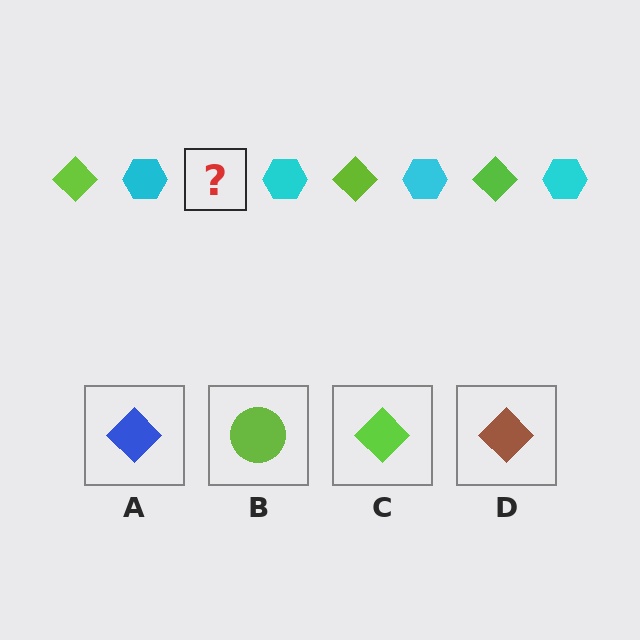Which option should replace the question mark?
Option C.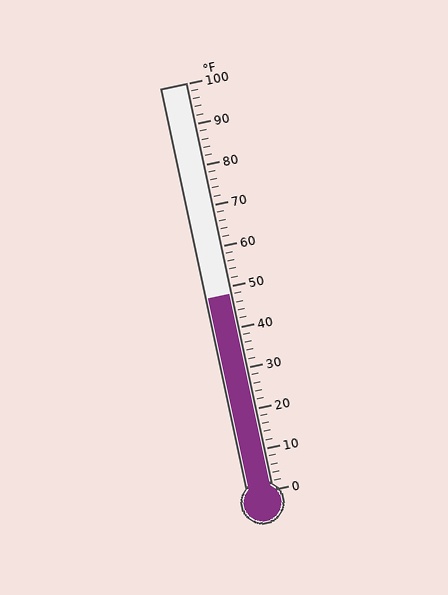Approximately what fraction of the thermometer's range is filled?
The thermometer is filled to approximately 50% of its range.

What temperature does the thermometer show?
The thermometer shows approximately 48°F.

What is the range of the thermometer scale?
The thermometer scale ranges from 0°F to 100°F.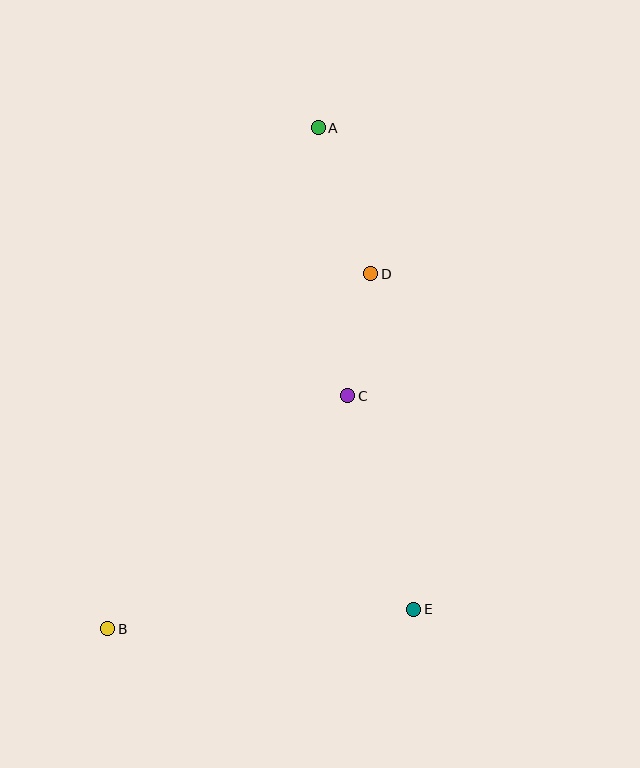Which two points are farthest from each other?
Points A and B are farthest from each other.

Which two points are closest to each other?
Points C and D are closest to each other.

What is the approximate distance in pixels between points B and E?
The distance between B and E is approximately 306 pixels.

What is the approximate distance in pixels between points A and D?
The distance between A and D is approximately 155 pixels.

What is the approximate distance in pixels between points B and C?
The distance between B and C is approximately 334 pixels.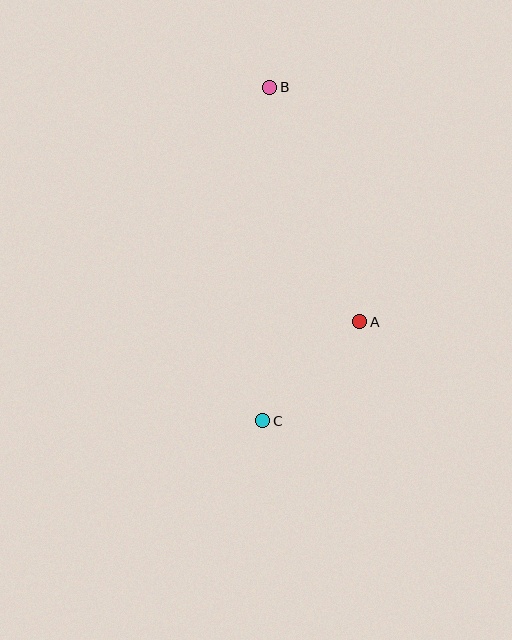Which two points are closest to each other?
Points A and C are closest to each other.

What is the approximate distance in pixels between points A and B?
The distance between A and B is approximately 251 pixels.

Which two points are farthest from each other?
Points B and C are farthest from each other.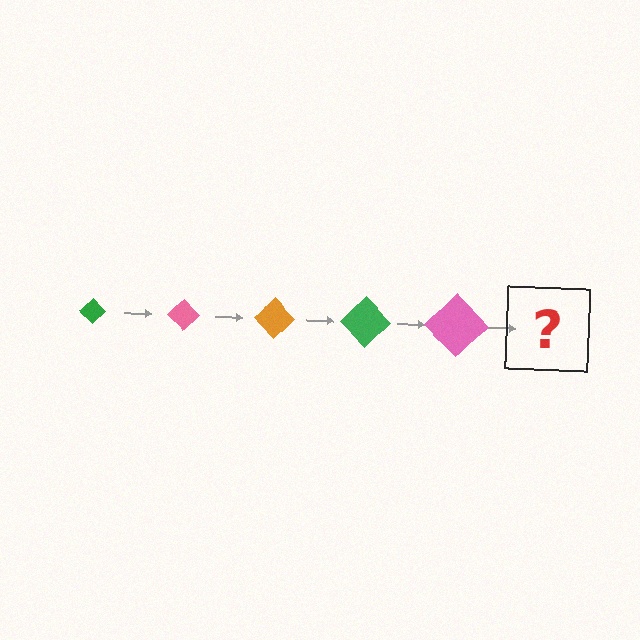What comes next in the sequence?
The next element should be an orange diamond, larger than the previous one.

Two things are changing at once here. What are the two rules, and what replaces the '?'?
The two rules are that the diamond grows larger each step and the color cycles through green, pink, and orange. The '?' should be an orange diamond, larger than the previous one.